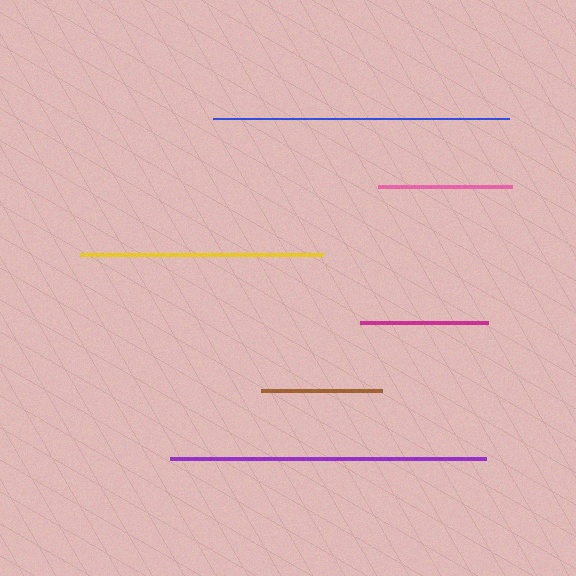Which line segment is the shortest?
The brown line is the shortest at approximately 121 pixels.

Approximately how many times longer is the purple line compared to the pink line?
The purple line is approximately 2.4 times the length of the pink line.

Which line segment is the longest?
The purple line is the longest at approximately 315 pixels.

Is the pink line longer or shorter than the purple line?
The purple line is longer than the pink line.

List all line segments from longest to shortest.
From longest to shortest: purple, blue, yellow, pink, magenta, brown.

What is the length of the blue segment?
The blue segment is approximately 296 pixels long.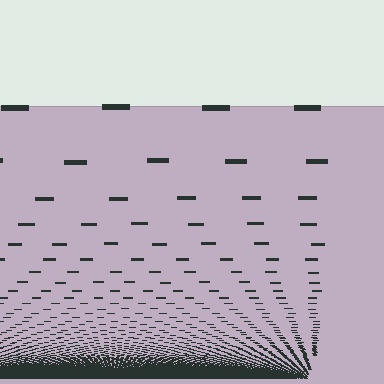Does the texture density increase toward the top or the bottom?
Density increases toward the bottom.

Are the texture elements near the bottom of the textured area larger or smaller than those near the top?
Smaller. The gradient is inverted — elements near the bottom are smaller and denser.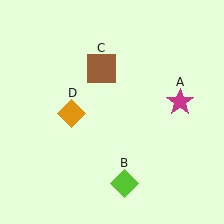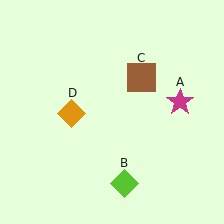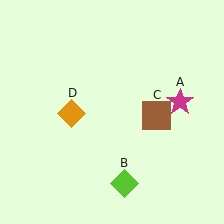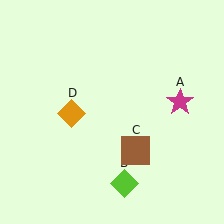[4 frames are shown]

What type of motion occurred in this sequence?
The brown square (object C) rotated clockwise around the center of the scene.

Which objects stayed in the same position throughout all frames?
Magenta star (object A) and lime diamond (object B) and orange diamond (object D) remained stationary.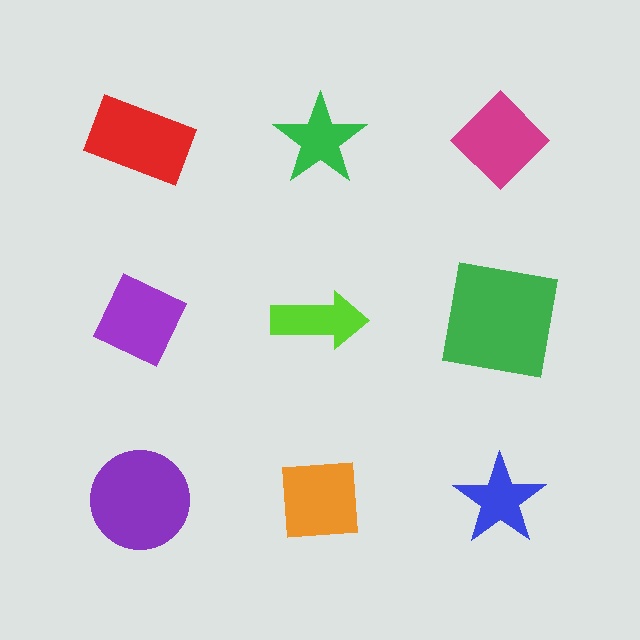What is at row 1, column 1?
A red rectangle.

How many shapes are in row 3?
3 shapes.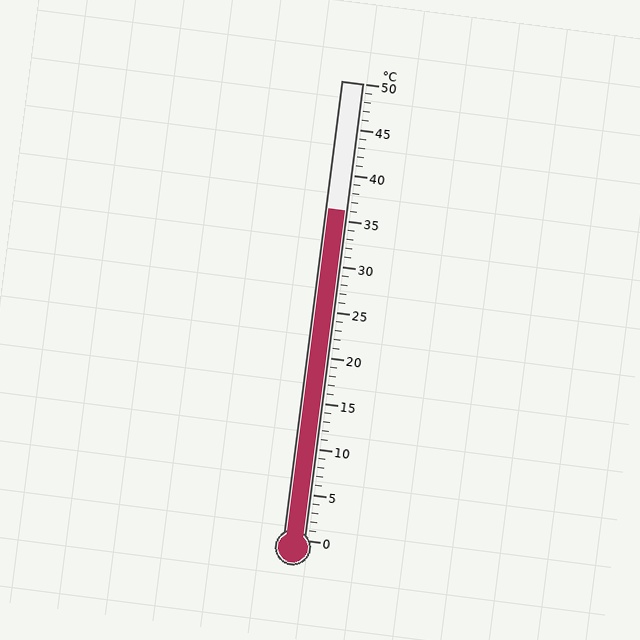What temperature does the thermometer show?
The thermometer shows approximately 36°C.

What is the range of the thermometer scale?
The thermometer scale ranges from 0°C to 50°C.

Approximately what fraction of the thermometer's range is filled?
The thermometer is filled to approximately 70% of its range.